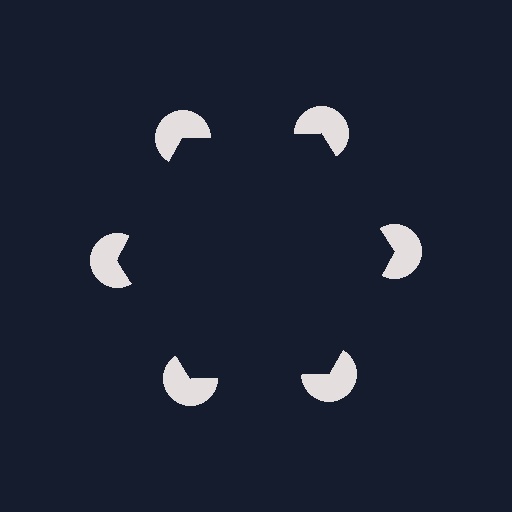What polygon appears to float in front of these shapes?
An illusory hexagon — its edges are inferred from the aligned wedge cuts in the pac-man discs, not physically drawn.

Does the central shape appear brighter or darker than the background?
It typically appears slightly darker than the background, even though no actual brightness change is drawn.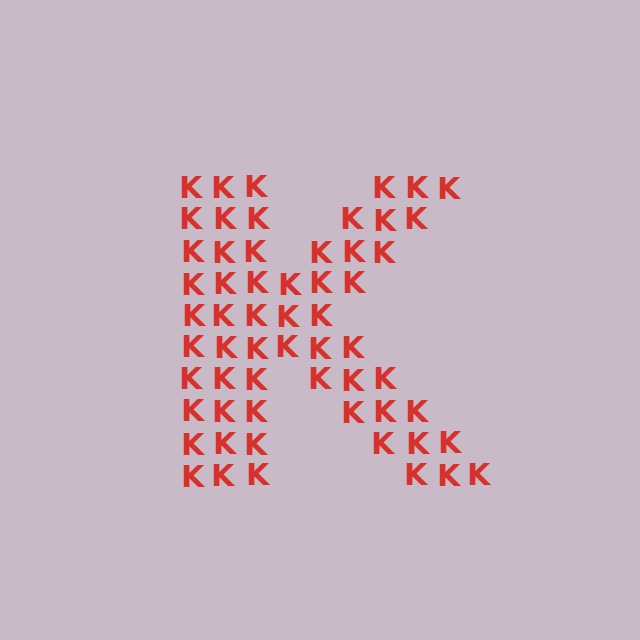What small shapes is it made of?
It is made of small letter K's.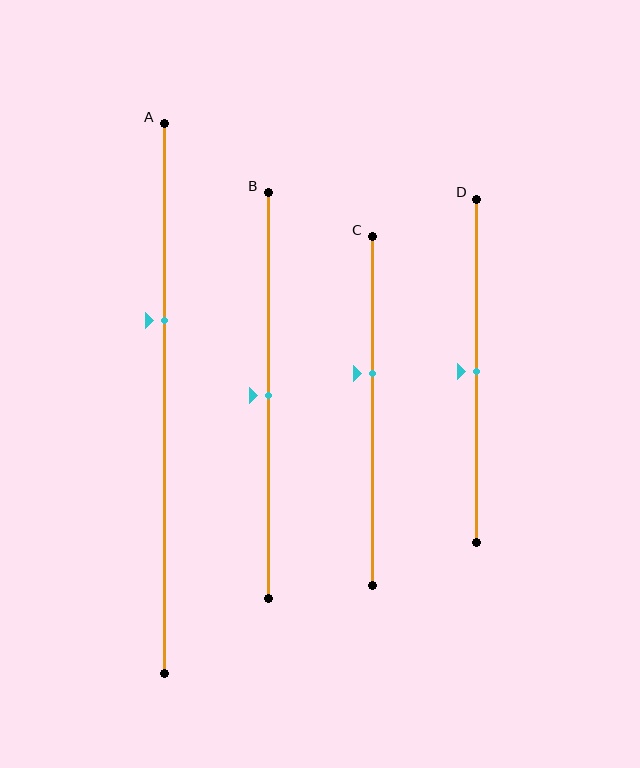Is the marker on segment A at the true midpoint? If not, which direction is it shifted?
No, the marker on segment A is shifted upward by about 14% of the segment length.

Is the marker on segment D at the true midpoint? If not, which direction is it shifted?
Yes, the marker on segment D is at the true midpoint.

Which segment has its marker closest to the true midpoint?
Segment B has its marker closest to the true midpoint.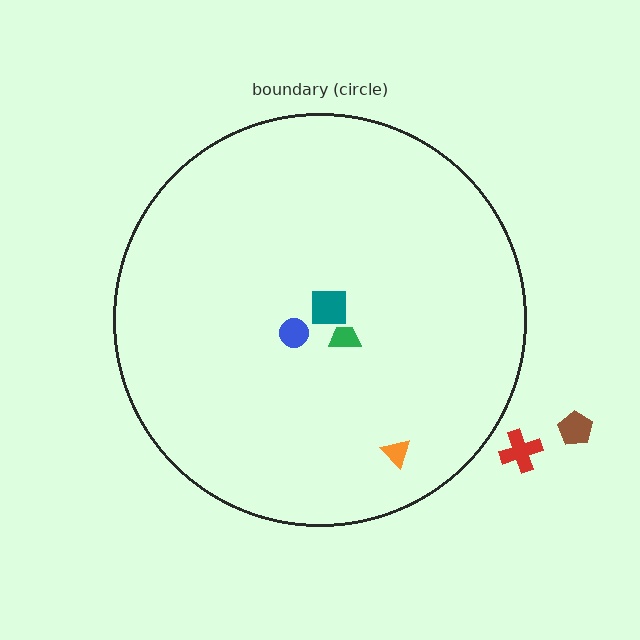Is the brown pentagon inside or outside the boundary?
Outside.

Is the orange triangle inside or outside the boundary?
Inside.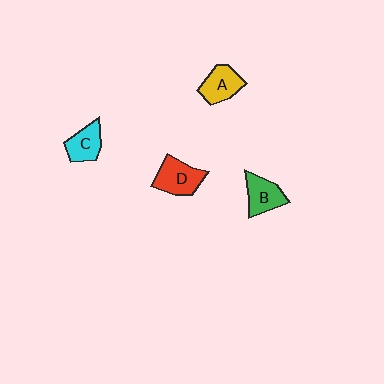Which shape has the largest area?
Shape D (red).